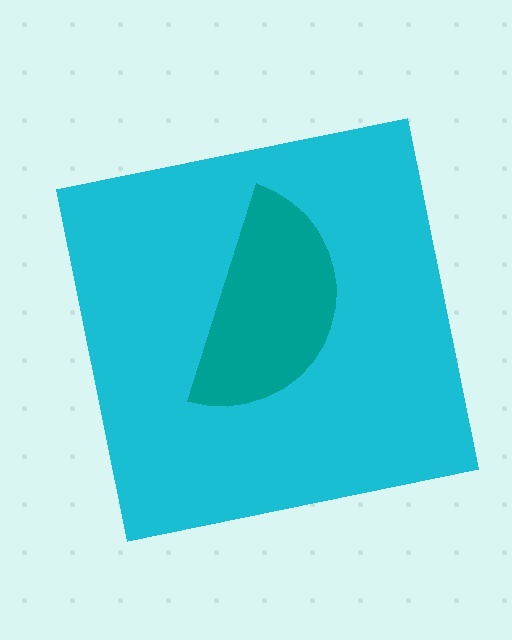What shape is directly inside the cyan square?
The teal semicircle.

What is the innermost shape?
The teal semicircle.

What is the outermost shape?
The cyan square.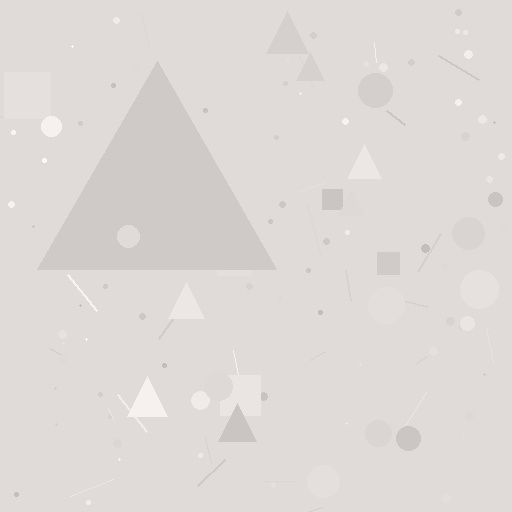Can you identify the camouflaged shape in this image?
The camouflaged shape is a triangle.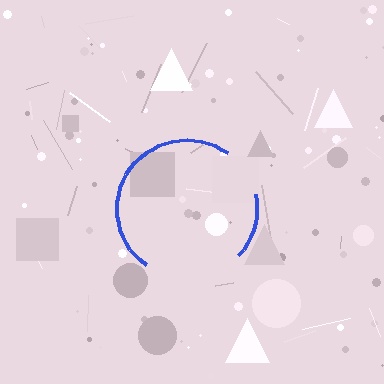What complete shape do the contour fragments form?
The contour fragments form a circle.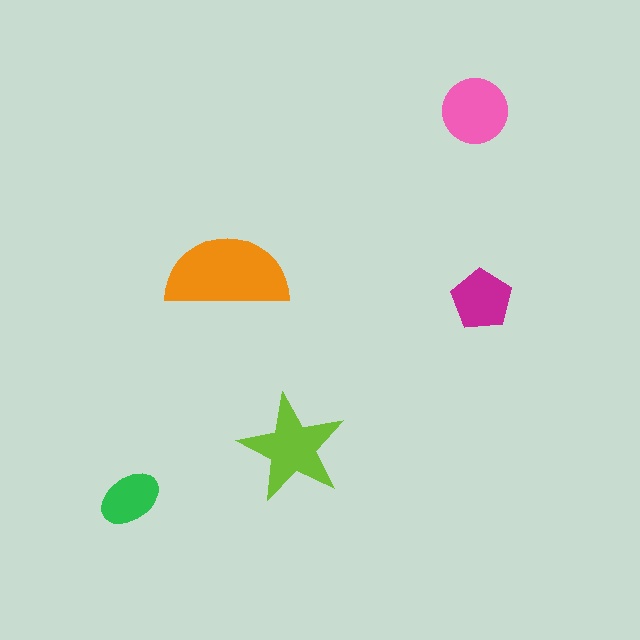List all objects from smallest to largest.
The green ellipse, the magenta pentagon, the pink circle, the lime star, the orange semicircle.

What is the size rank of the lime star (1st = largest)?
2nd.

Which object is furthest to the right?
The magenta pentagon is rightmost.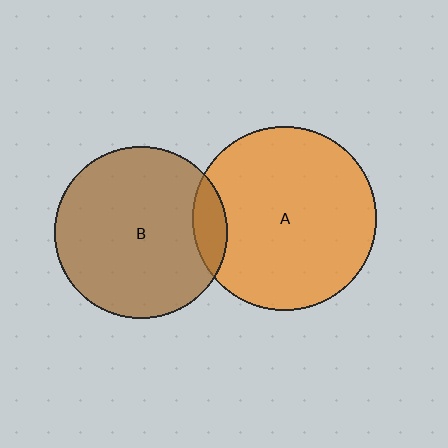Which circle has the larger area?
Circle A (orange).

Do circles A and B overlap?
Yes.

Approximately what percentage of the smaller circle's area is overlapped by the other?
Approximately 10%.